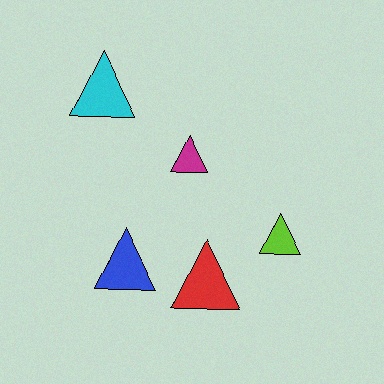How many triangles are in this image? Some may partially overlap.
There are 5 triangles.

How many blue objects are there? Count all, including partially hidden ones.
There is 1 blue object.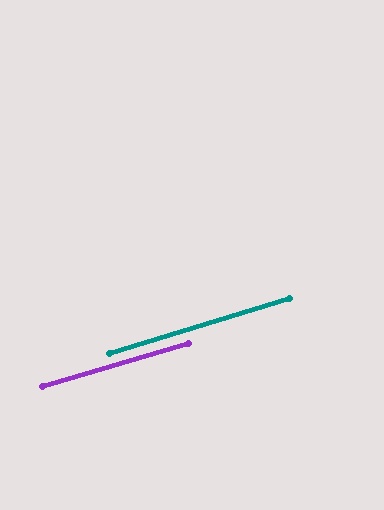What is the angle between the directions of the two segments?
Approximately 0 degrees.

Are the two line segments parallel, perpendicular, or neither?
Parallel — their directions differ by only 0.4°.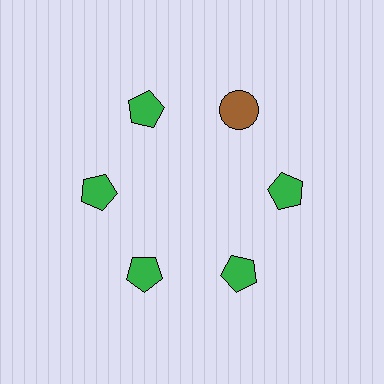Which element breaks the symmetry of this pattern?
The brown circle at roughly the 1 o'clock position breaks the symmetry. All other shapes are green pentagons.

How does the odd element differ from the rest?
It differs in both color (brown instead of green) and shape (circle instead of pentagon).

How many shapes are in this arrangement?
There are 6 shapes arranged in a ring pattern.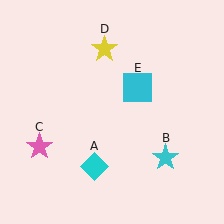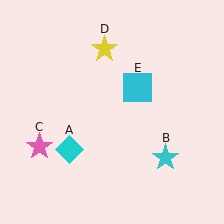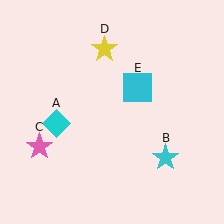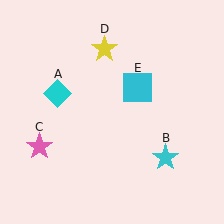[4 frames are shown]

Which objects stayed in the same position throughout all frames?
Cyan star (object B) and pink star (object C) and yellow star (object D) and cyan square (object E) remained stationary.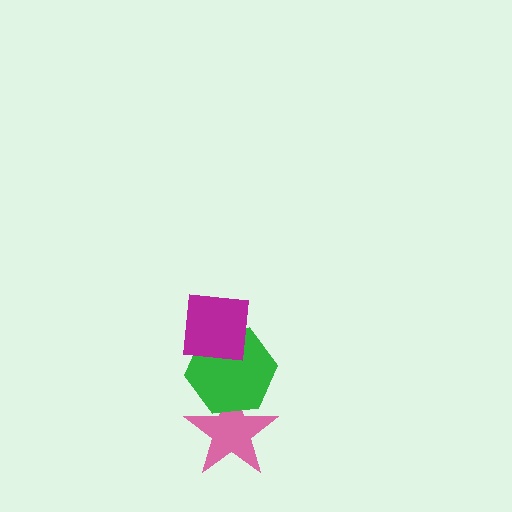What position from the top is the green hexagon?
The green hexagon is 2nd from the top.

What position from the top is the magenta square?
The magenta square is 1st from the top.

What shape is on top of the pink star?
The green hexagon is on top of the pink star.